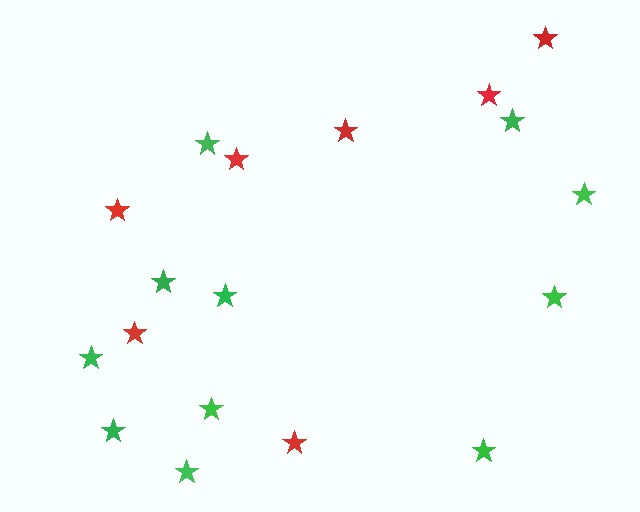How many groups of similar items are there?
There are 2 groups: one group of red stars (7) and one group of green stars (11).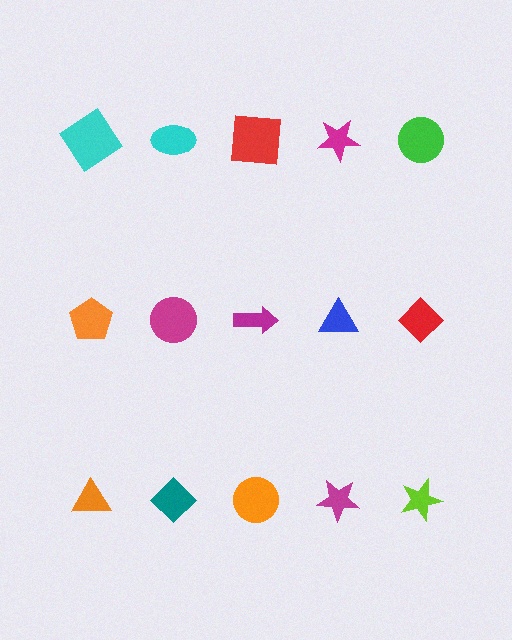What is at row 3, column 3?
An orange circle.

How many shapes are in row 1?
5 shapes.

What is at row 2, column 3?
A magenta arrow.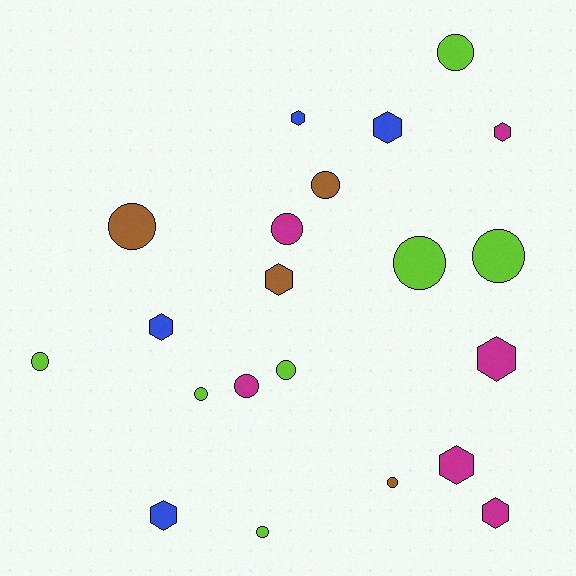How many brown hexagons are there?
There is 1 brown hexagon.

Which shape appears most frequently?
Circle, with 12 objects.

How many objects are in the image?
There are 21 objects.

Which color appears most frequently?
Lime, with 7 objects.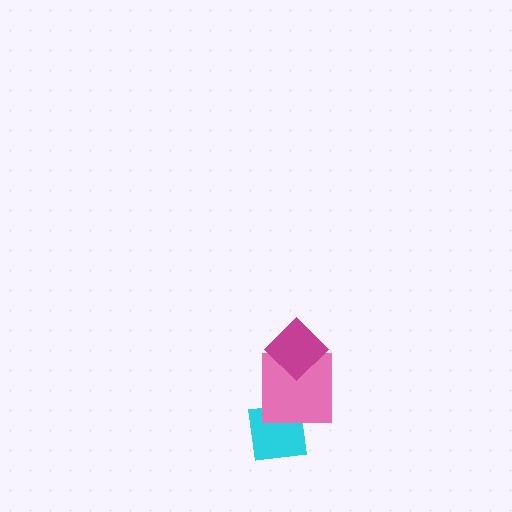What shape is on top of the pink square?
The magenta diamond is on top of the pink square.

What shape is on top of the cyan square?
The pink square is on top of the cyan square.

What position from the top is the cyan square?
The cyan square is 3rd from the top.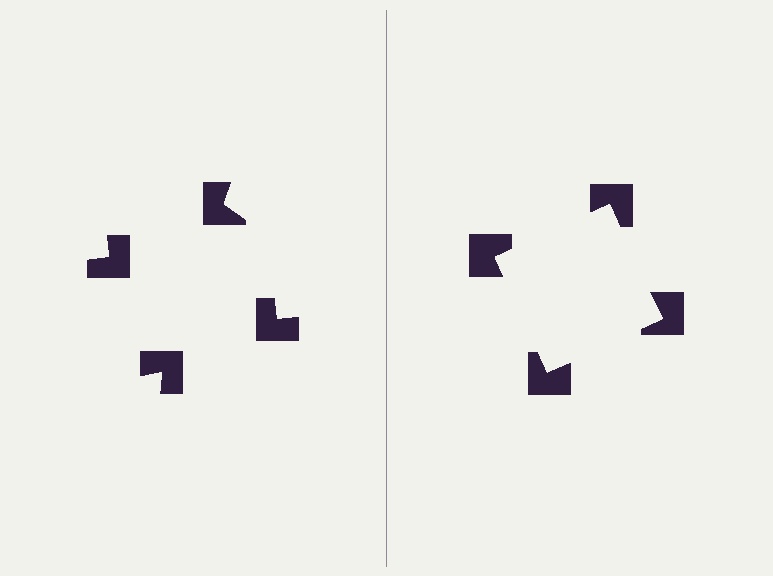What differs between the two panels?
The notched squares are positioned identically on both sides; only the wedge orientations differ. On the right they align to a square; on the left they are misaligned.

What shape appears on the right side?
An illusory square.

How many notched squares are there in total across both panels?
8 — 4 on each side.